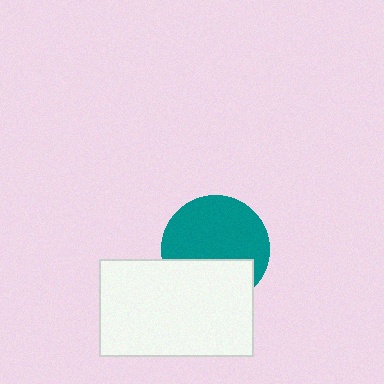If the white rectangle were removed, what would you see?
You would see the complete teal circle.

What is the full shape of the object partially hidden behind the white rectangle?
The partially hidden object is a teal circle.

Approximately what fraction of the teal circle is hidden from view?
Roughly 35% of the teal circle is hidden behind the white rectangle.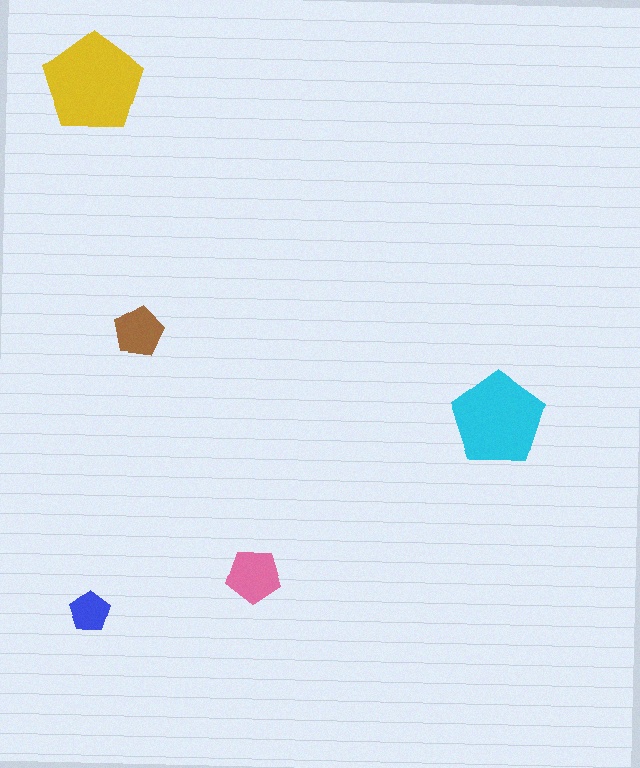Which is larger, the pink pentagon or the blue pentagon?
The pink one.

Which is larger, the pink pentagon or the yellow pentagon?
The yellow one.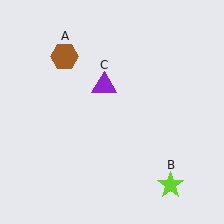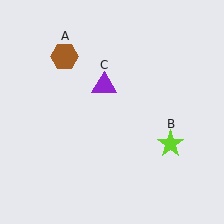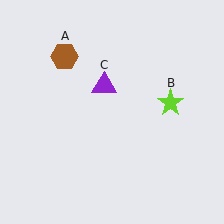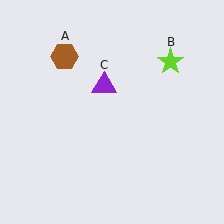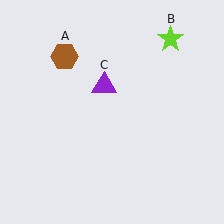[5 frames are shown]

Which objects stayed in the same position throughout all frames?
Brown hexagon (object A) and purple triangle (object C) remained stationary.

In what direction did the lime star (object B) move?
The lime star (object B) moved up.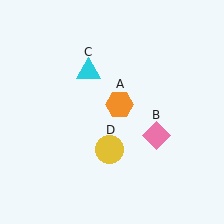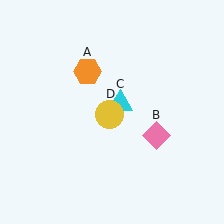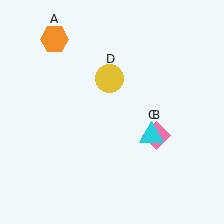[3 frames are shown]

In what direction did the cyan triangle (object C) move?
The cyan triangle (object C) moved down and to the right.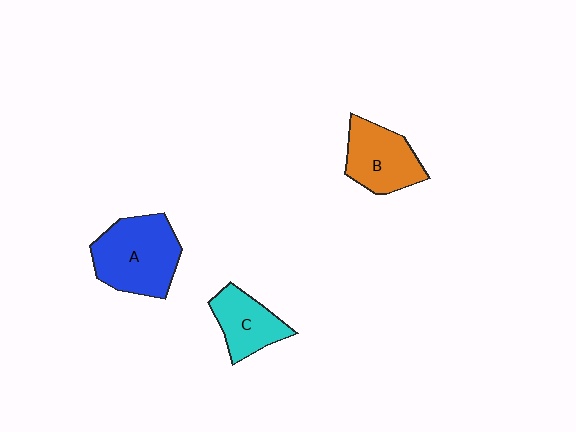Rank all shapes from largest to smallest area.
From largest to smallest: A (blue), B (orange), C (cyan).